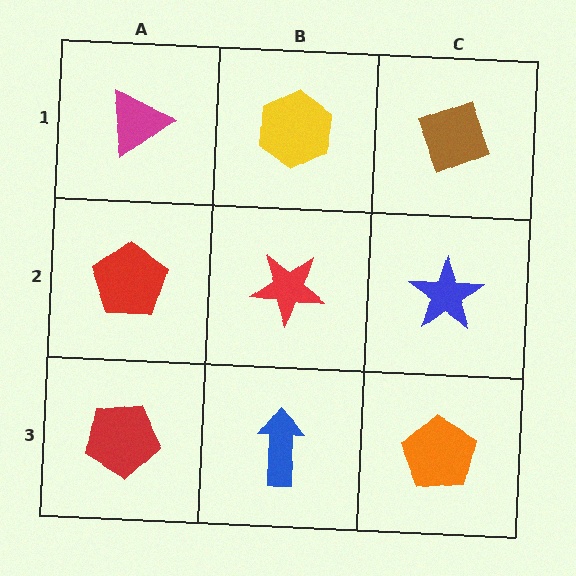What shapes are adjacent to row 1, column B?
A red star (row 2, column B), a magenta triangle (row 1, column A), a brown diamond (row 1, column C).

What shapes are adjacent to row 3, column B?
A red star (row 2, column B), a red pentagon (row 3, column A), an orange pentagon (row 3, column C).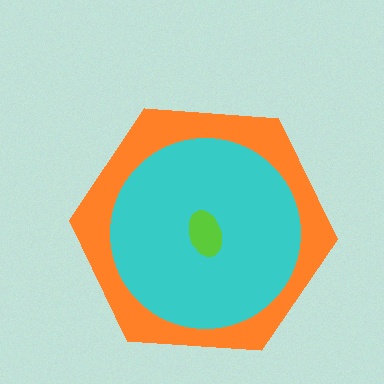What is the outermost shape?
The orange hexagon.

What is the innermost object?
The lime ellipse.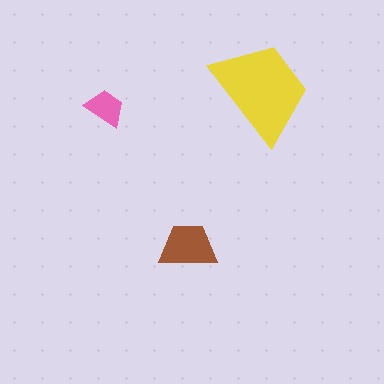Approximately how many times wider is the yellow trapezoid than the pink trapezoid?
About 2.5 times wider.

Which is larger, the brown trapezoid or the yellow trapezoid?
The yellow one.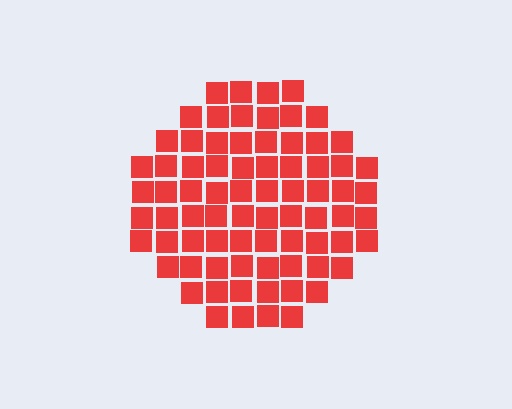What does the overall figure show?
The overall figure shows a circle.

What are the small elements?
The small elements are squares.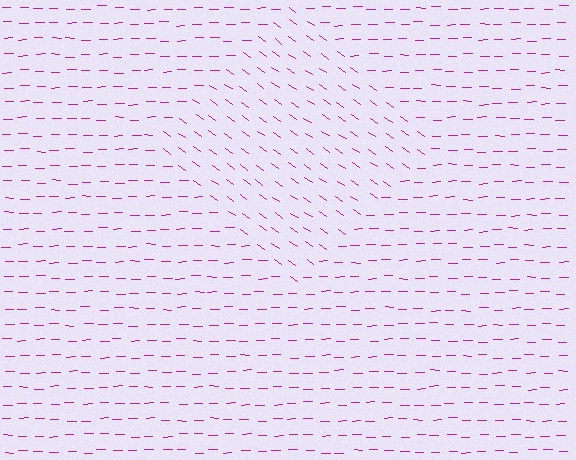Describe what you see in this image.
The image is filled with small magenta line segments. A diamond region in the image has lines oriented differently from the surrounding lines, creating a visible texture boundary.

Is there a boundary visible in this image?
Yes, there is a texture boundary formed by a change in line orientation.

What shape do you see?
I see a diamond.